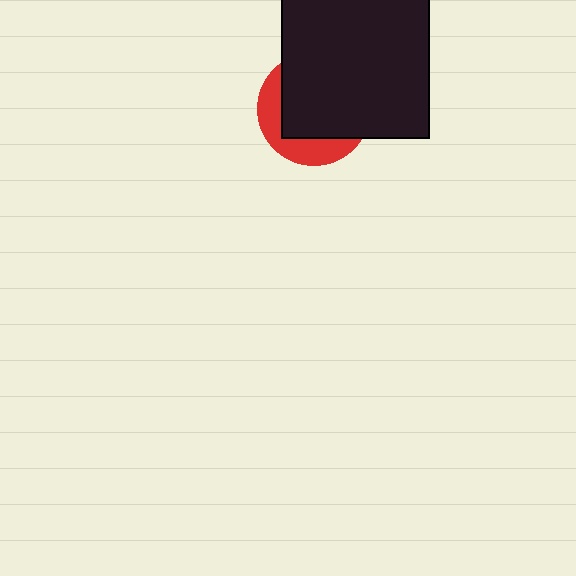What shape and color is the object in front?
The object in front is a black rectangle.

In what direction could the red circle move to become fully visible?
The red circle could move toward the lower-left. That would shift it out from behind the black rectangle entirely.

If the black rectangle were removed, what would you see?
You would see the complete red circle.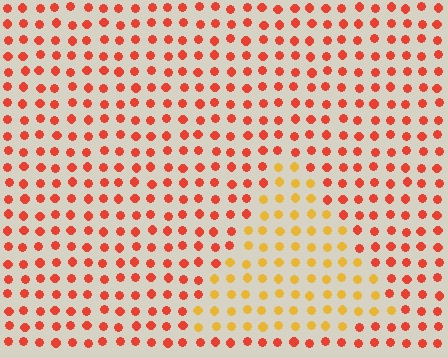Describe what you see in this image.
The image is filled with small red elements in a uniform arrangement. A triangle-shaped region is visible where the elements are tinted to a slightly different hue, forming a subtle color boundary.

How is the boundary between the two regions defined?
The boundary is defined purely by a slight shift in hue (about 39 degrees). Spacing, size, and orientation are identical on both sides.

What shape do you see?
I see a triangle.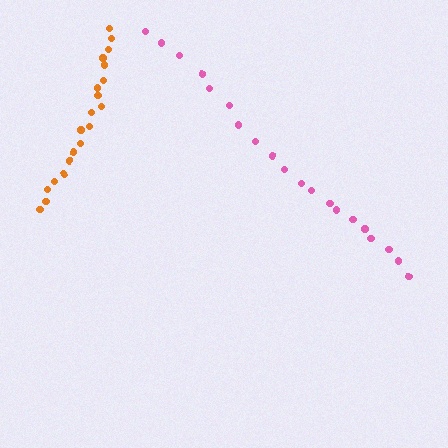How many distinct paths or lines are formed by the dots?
There are 2 distinct paths.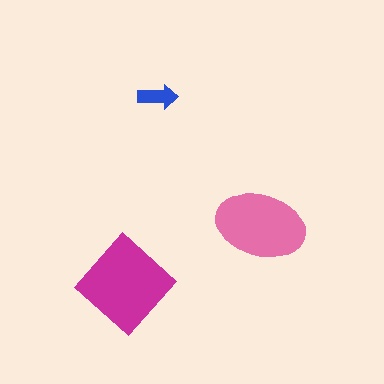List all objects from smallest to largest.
The blue arrow, the pink ellipse, the magenta diamond.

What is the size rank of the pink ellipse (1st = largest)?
2nd.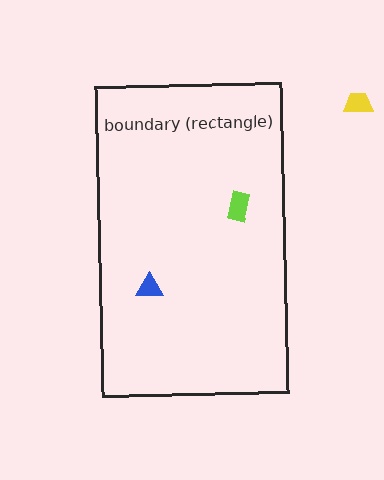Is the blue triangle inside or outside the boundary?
Inside.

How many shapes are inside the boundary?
2 inside, 1 outside.